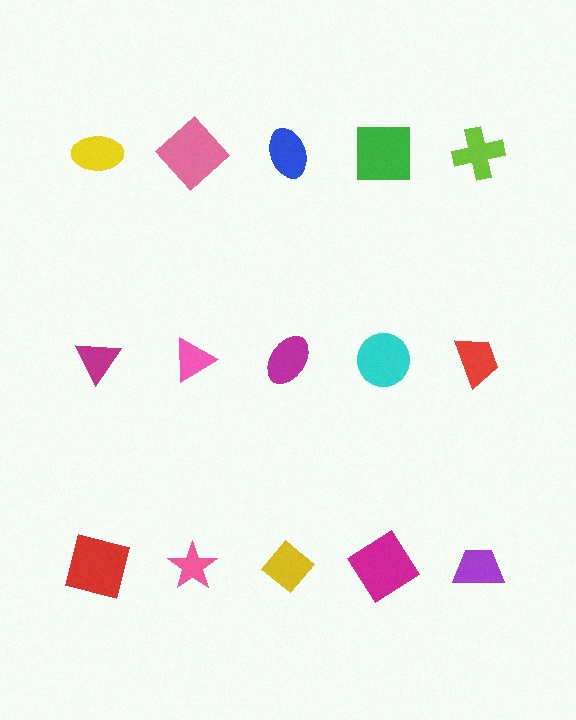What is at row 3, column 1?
A red square.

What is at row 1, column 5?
A lime cross.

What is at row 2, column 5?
A red trapezoid.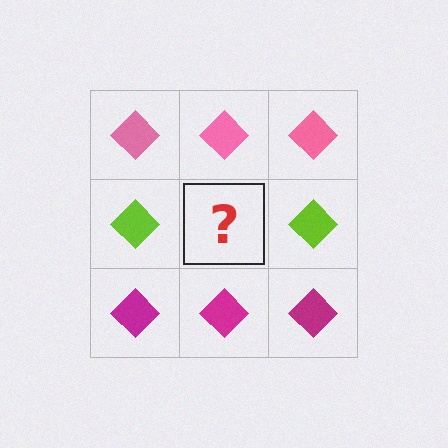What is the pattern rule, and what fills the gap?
The rule is that each row has a consistent color. The gap should be filled with a lime diamond.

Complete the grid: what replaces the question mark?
The question mark should be replaced with a lime diamond.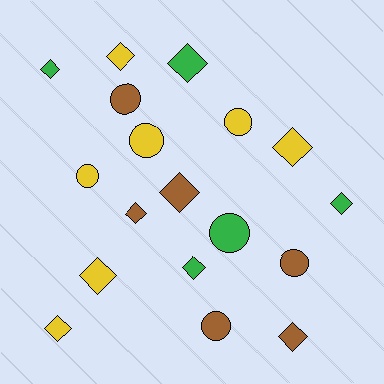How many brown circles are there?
There are 3 brown circles.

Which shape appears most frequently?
Diamond, with 11 objects.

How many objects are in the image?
There are 18 objects.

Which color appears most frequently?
Yellow, with 7 objects.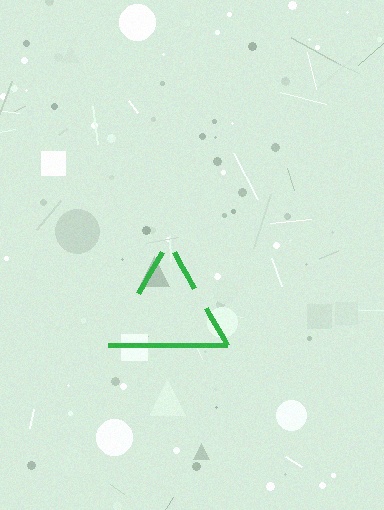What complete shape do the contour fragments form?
The contour fragments form a triangle.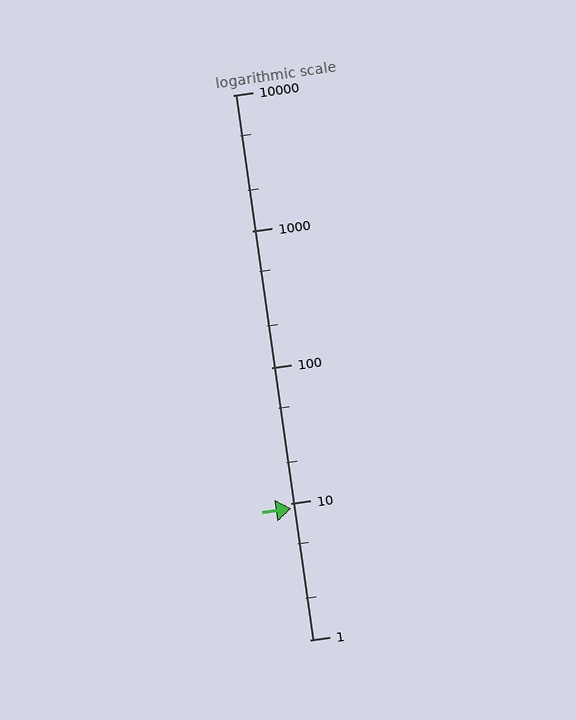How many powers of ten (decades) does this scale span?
The scale spans 4 decades, from 1 to 10000.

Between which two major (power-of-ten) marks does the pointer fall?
The pointer is between 1 and 10.